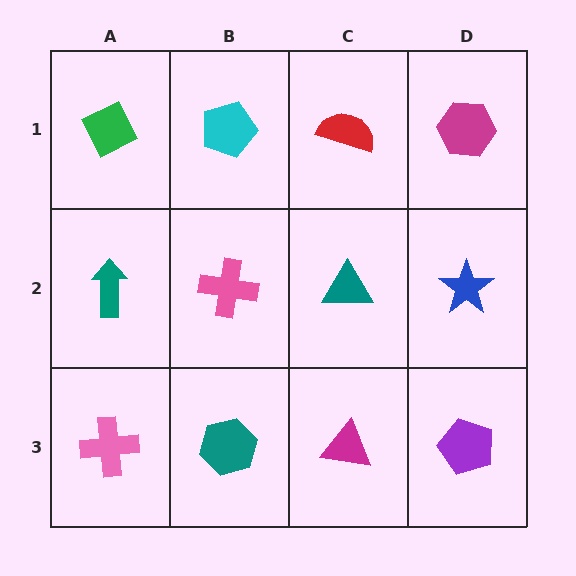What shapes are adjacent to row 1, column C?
A teal triangle (row 2, column C), a cyan pentagon (row 1, column B), a magenta hexagon (row 1, column D).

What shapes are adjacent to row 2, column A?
A green diamond (row 1, column A), a pink cross (row 3, column A), a pink cross (row 2, column B).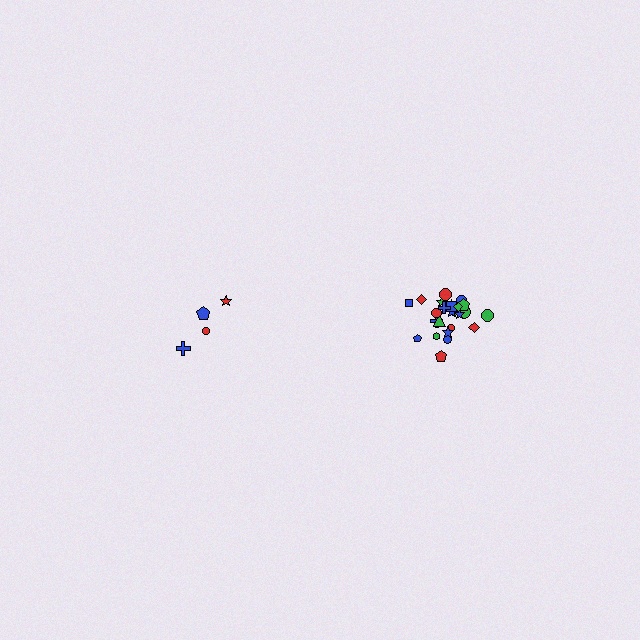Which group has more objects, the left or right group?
The right group.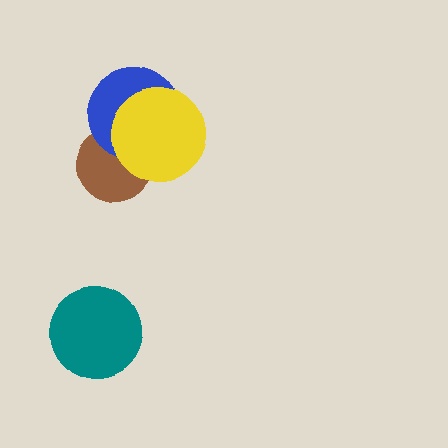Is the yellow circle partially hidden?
No, no other shape covers it.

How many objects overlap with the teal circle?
0 objects overlap with the teal circle.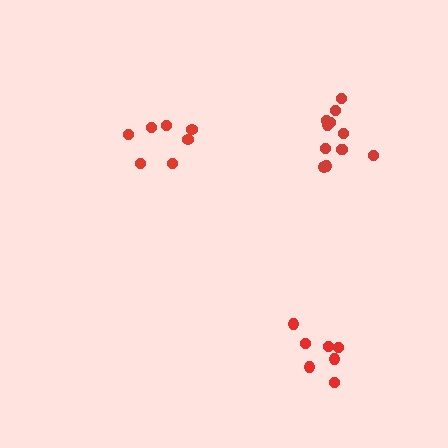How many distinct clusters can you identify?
There are 3 distinct clusters.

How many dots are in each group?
Group 1: 7 dots, Group 2: 12 dots, Group 3: 7 dots (26 total).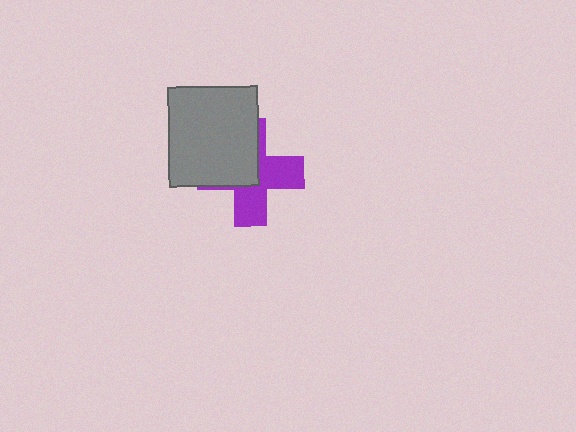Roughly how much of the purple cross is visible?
About half of it is visible (roughly 54%).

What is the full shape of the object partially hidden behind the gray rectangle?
The partially hidden object is a purple cross.